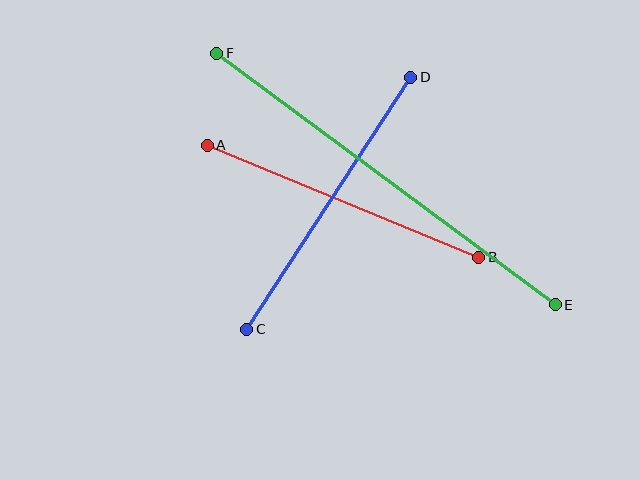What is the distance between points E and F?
The distance is approximately 422 pixels.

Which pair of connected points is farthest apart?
Points E and F are farthest apart.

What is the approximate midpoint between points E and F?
The midpoint is at approximately (386, 179) pixels.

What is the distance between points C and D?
The distance is approximately 301 pixels.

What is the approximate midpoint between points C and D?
The midpoint is at approximately (329, 203) pixels.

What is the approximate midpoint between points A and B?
The midpoint is at approximately (343, 201) pixels.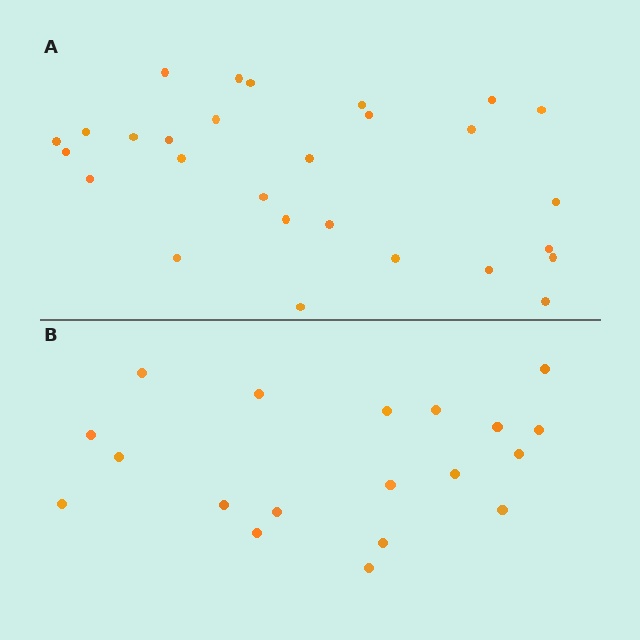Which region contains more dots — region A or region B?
Region A (the top region) has more dots.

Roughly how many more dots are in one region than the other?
Region A has roughly 8 or so more dots than region B.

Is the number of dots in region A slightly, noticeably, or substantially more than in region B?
Region A has substantially more. The ratio is roughly 1.5 to 1.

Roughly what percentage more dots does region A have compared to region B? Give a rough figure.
About 45% more.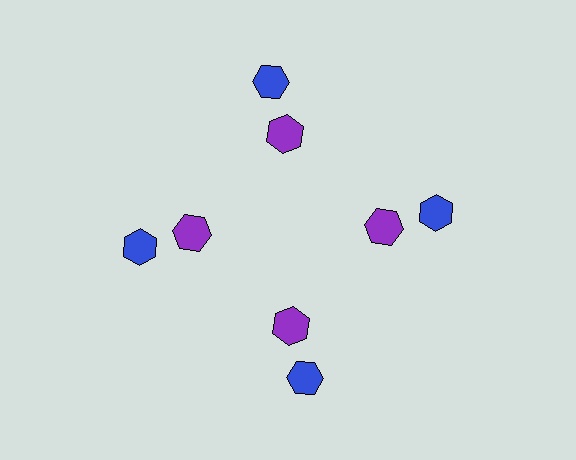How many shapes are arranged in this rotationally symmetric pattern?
There are 8 shapes, arranged in 4 groups of 2.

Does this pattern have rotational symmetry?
Yes, this pattern has 4-fold rotational symmetry. It looks the same after rotating 90 degrees around the center.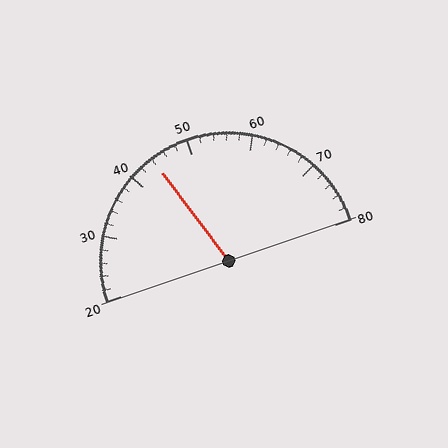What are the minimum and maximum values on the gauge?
The gauge ranges from 20 to 80.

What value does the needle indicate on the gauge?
The needle indicates approximately 44.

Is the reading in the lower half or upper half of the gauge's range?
The reading is in the lower half of the range (20 to 80).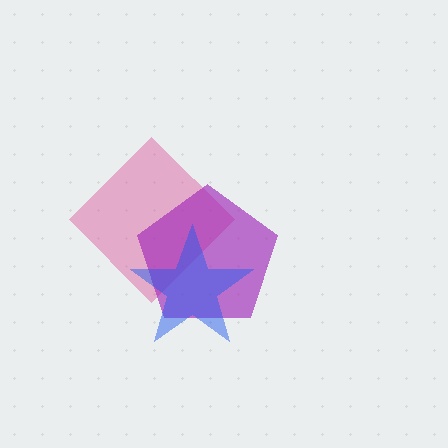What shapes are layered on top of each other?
The layered shapes are: a pink diamond, a purple pentagon, a blue star.